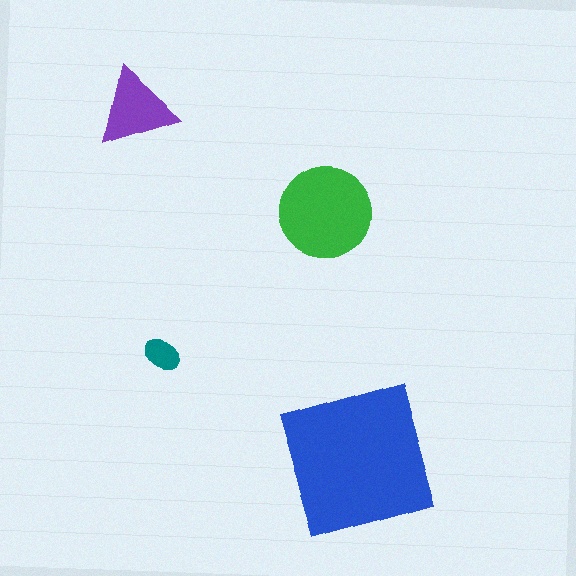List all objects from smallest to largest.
The teal ellipse, the purple triangle, the green circle, the blue square.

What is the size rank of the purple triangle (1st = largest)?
3rd.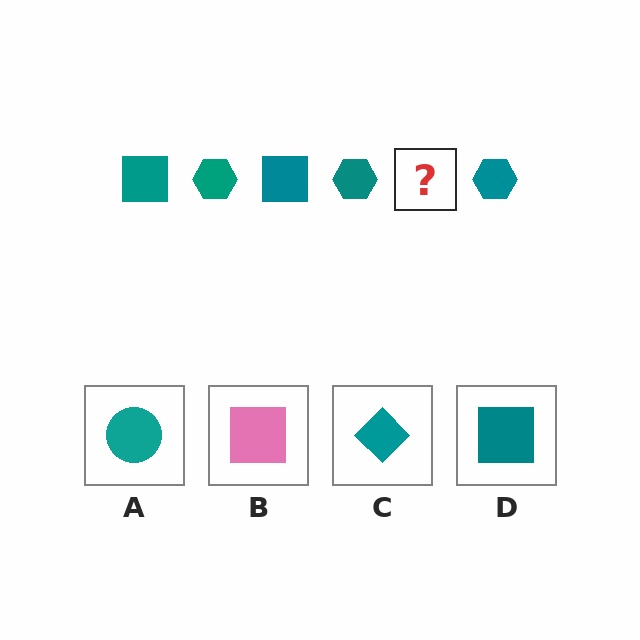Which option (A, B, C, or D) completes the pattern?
D.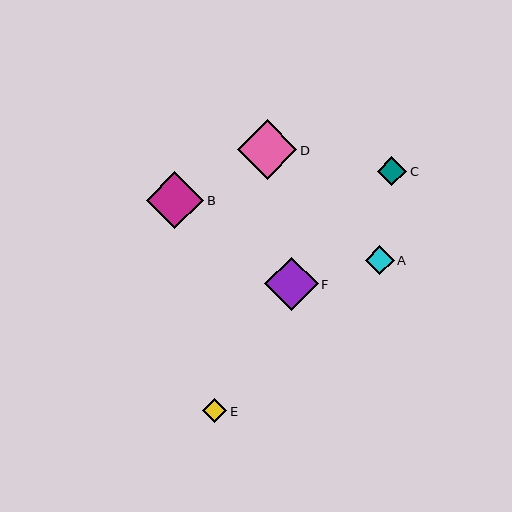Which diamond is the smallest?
Diamond E is the smallest with a size of approximately 24 pixels.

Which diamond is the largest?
Diamond D is the largest with a size of approximately 60 pixels.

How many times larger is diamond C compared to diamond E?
Diamond C is approximately 1.2 times the size of diamond E.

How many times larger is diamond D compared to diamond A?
Diamond D is approximately 2.1 times the size of diamond A.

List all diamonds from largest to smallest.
From largest to smallest: D, B, F, C, A, E.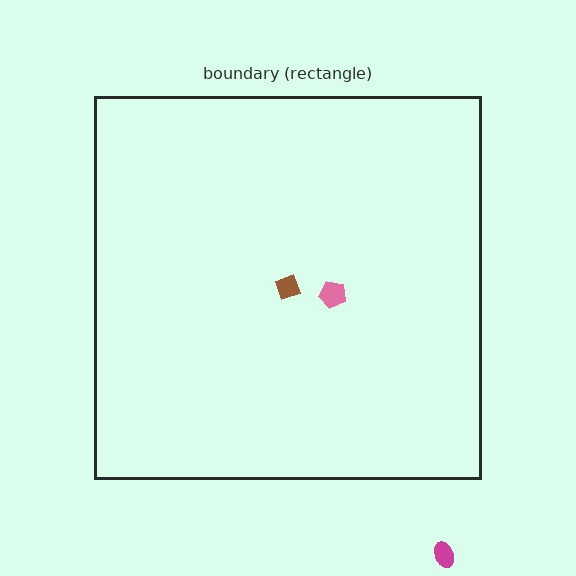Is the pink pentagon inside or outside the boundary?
Inside.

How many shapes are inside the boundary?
2 inside, 1 outside.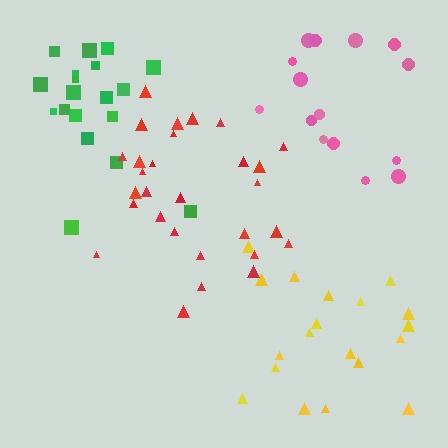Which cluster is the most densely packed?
Red.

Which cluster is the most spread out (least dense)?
Pink.